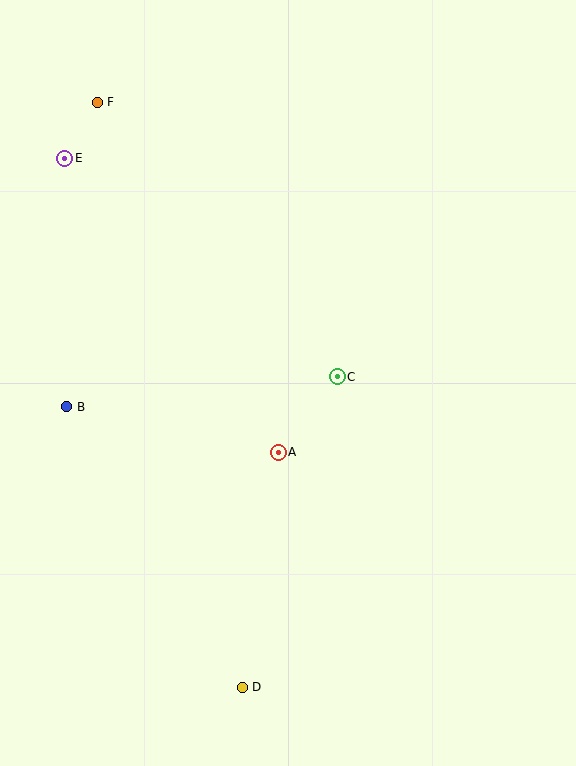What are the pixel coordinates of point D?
Point D is at (242, 687).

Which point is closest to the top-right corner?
Point C is closest to the top-right corner.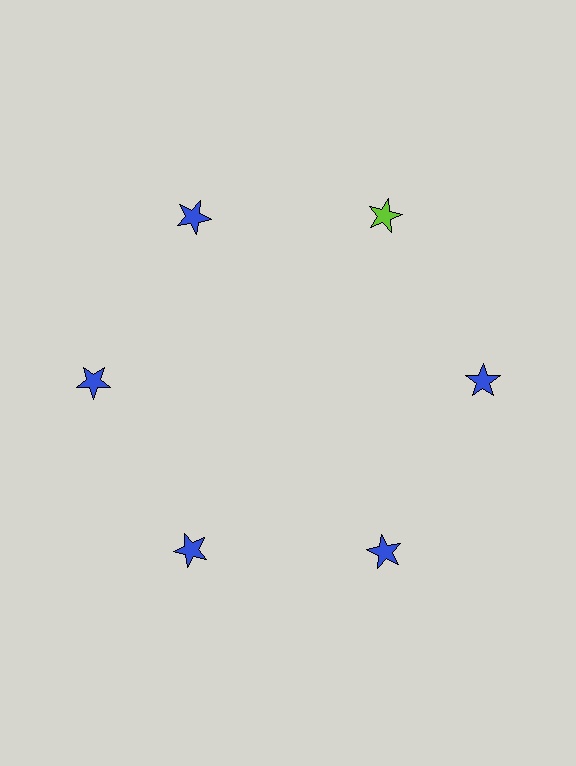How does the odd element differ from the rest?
It has a different color: lime instead of blue.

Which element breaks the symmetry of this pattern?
The lime star at roughly the 1 o'clock position breaks the symmetry. All other shapes are blue stars.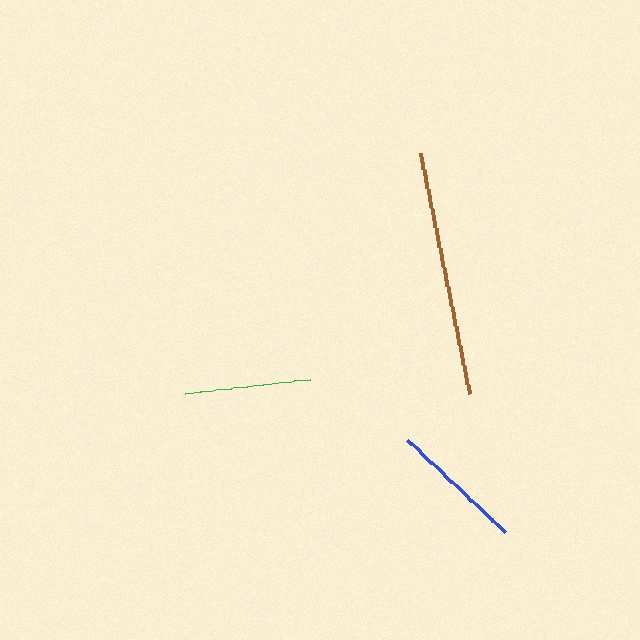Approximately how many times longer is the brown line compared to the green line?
The brown line is approximately 2.0 times the length of the green line.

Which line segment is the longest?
The brown line is the longest at approximately 246 pixels.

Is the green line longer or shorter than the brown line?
The brown line is longer than the green line.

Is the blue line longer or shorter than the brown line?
The brown line is longer than the blue line.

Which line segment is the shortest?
The green line is the shortest at approximately 126 pixels.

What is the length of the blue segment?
The blue segment is approximately 134 pixels long.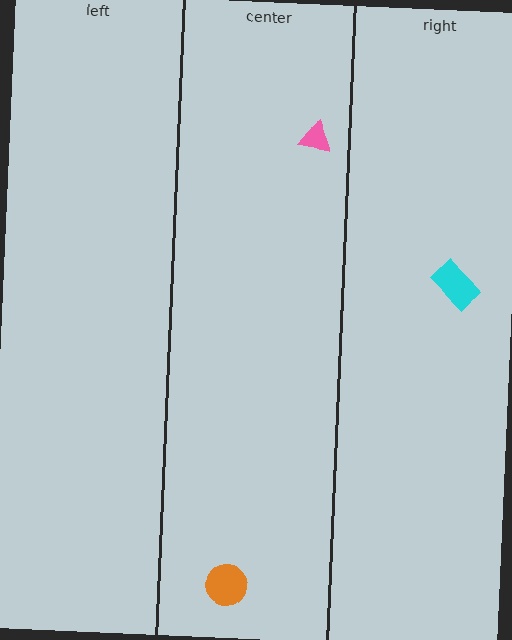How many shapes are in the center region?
2.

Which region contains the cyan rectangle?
The right region.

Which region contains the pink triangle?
The center region.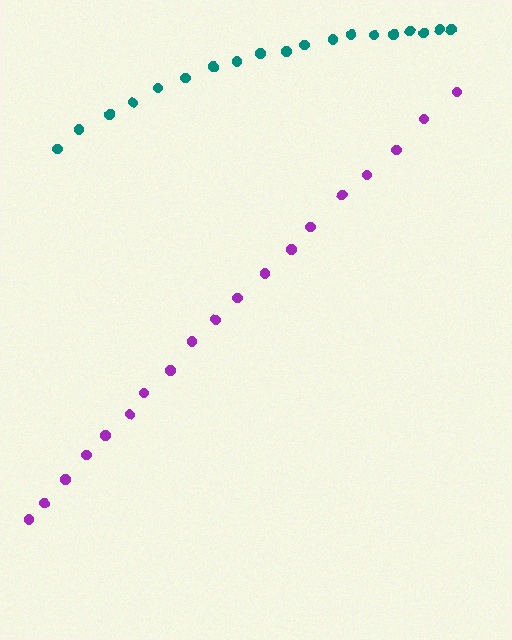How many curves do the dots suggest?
There are 2 distinct paths.